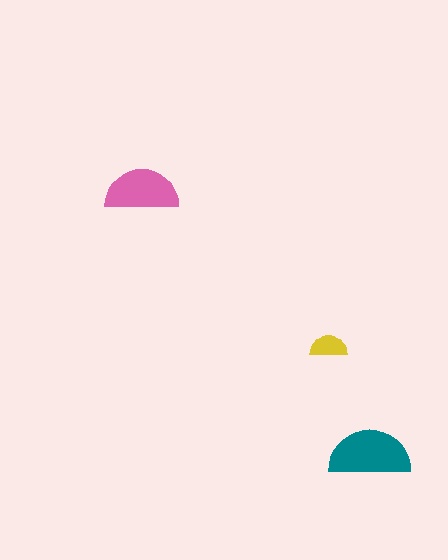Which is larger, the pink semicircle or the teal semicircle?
The teal one.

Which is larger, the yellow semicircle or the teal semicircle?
The teal one.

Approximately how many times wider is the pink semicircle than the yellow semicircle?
About 2 times wider.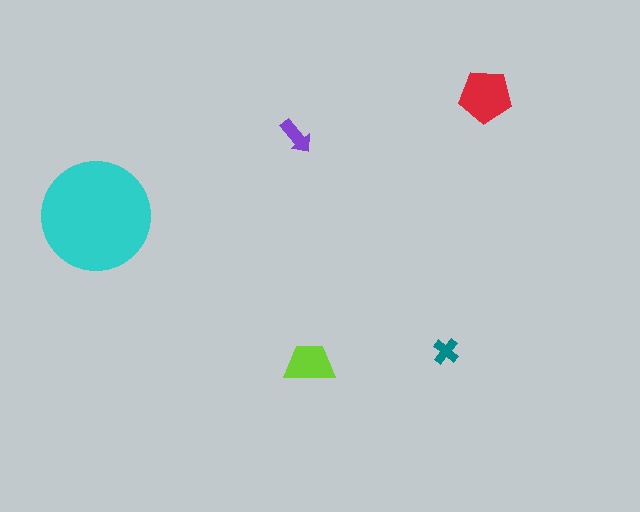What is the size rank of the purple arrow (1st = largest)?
4th.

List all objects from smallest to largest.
The teal cross, the purple arrow, the lime trapezoid, the red pentagon, the cyan circle.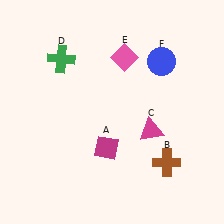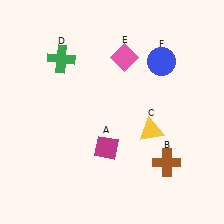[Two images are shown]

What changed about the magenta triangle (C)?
In Image 1, C is magenta. In Image 2, it changed to yellow.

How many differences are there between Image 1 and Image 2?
There is 1 difference between the two images.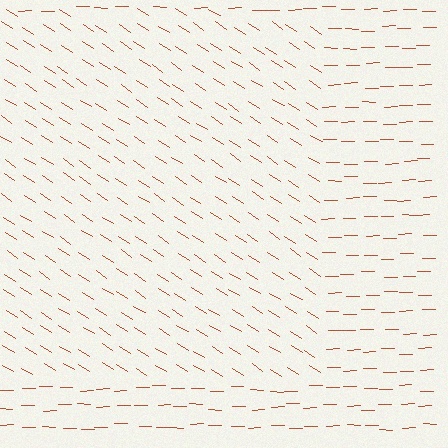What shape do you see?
I see a rectangle.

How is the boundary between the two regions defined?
The boundary is defined purely by a change in line orientation (approximately 34 degrees difference). All lines are the same color and thickness.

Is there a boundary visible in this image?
Yes, there is a texture boundary formed by a change in line orientation.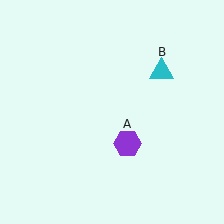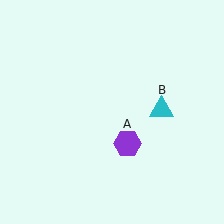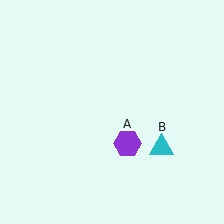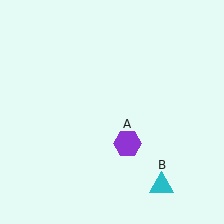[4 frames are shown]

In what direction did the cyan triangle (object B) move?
The cyan triangle (object B) moved down.